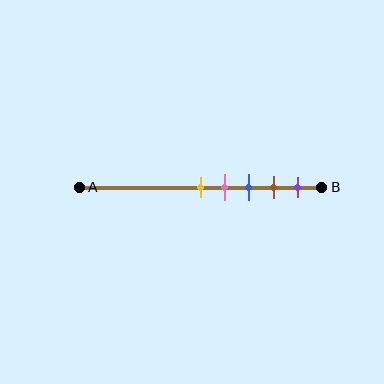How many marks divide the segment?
There are 5 marks dividing the segment.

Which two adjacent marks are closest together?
The yellow and pink marks are the closest adjacent pair.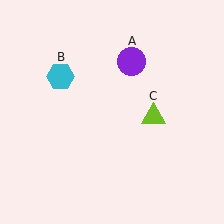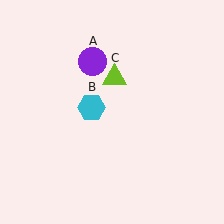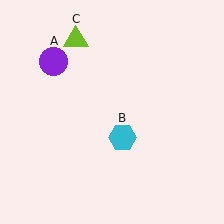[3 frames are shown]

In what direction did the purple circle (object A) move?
The purple circle (object A) moved left.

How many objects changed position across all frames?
3 objects changed position: purple circle (object A), cyan hexagon (object B), lime triangle (object C).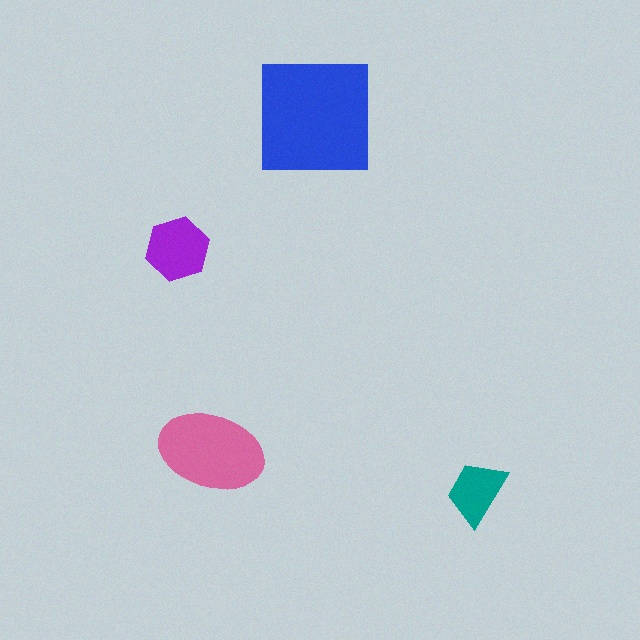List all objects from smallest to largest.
The teal trapezoid, the purple hexagon, the pink ellipse, the blue square.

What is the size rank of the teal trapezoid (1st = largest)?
4th.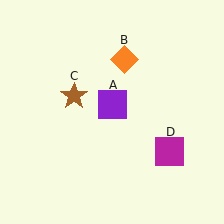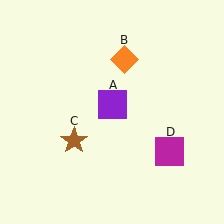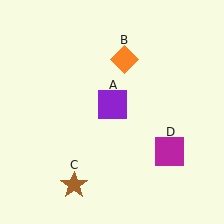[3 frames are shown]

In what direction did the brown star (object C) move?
The brown star (object C) moved down.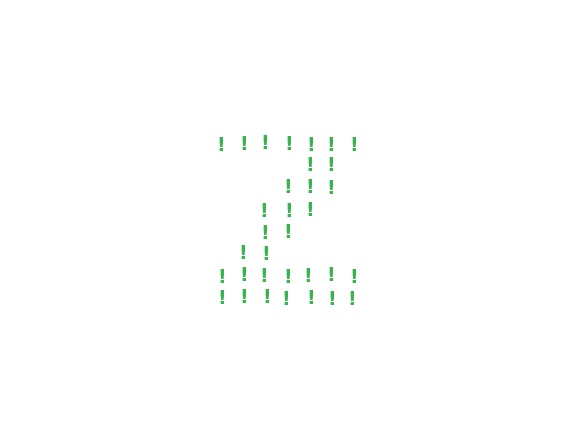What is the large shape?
The large shape is the letter Z.